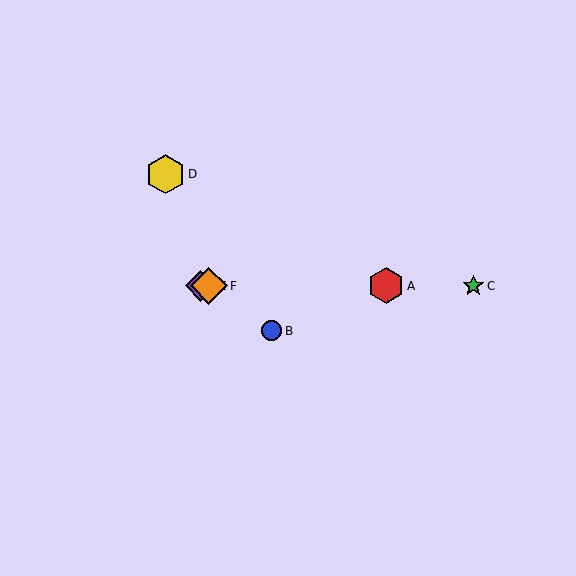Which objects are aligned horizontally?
Objects A, C, E, F are aligned horizontally.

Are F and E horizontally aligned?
Yes, both are at y≈286.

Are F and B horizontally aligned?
No, F is at y≈286 and B is at y≈331.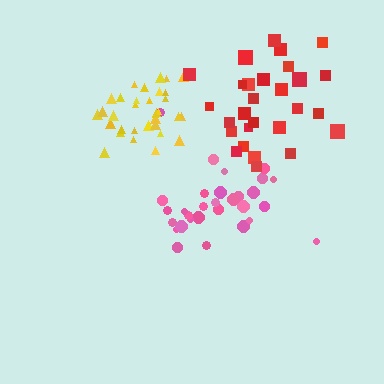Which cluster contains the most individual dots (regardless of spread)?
Yellow (35).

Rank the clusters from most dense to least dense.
yellow, pink, red.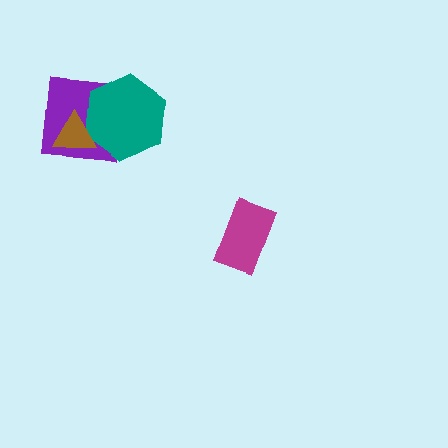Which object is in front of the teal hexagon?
The brown triangle is in front of the teal hexagon.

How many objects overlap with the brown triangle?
2 objects overlap with the brown triangle.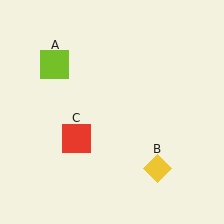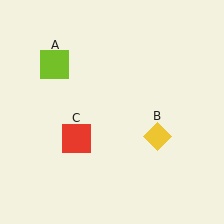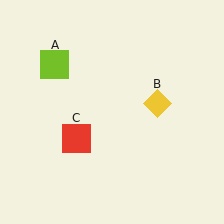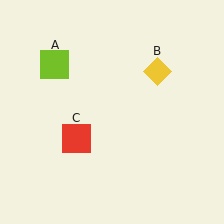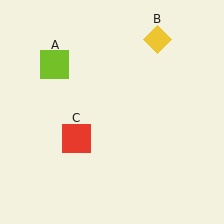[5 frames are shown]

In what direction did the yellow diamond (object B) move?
The yellow diamond (object B) moved up.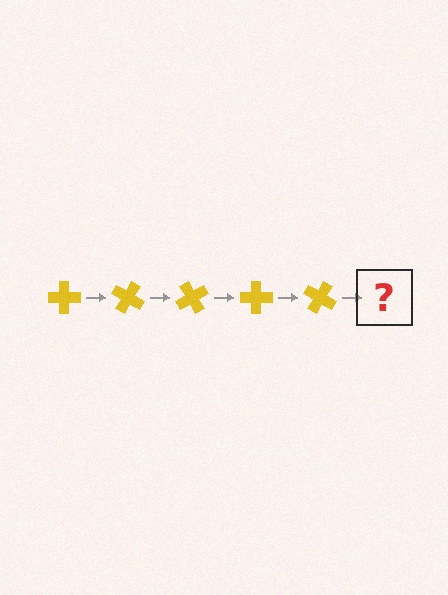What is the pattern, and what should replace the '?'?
The pattern is that the cross rotates 30 degrees each step. The '?' should be a yellow cross rotated 150 degrees.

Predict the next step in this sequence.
The next step is a yellow cross rotated 150 degrees.